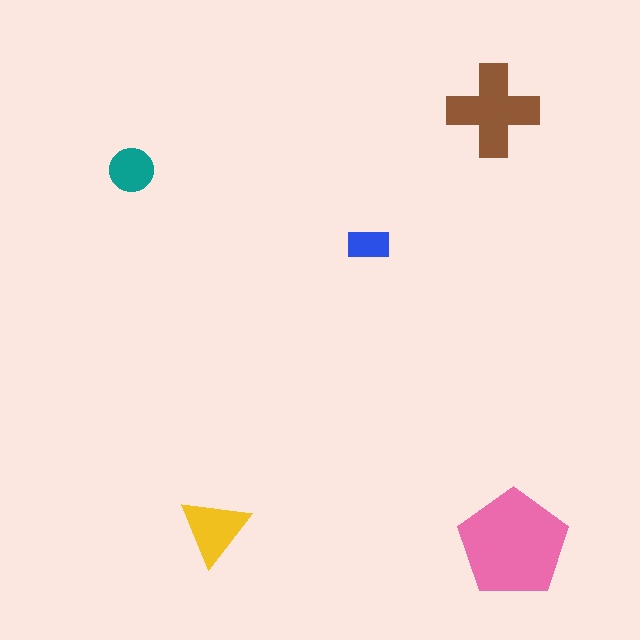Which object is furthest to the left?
The teal circle is leftmost.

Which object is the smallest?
The blue rectangle.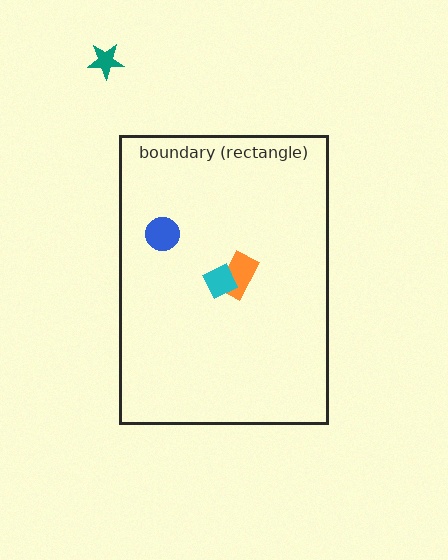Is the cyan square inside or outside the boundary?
Inside.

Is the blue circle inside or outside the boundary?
Inside.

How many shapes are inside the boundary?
3 inside, 1 outside.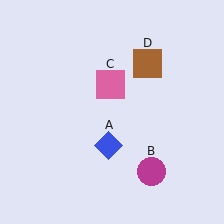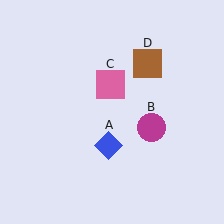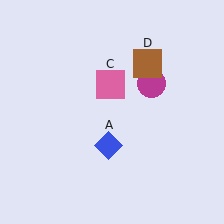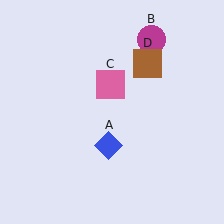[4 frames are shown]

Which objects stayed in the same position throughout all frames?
Blue diamond (object A) and pink square (object C) and brown square (object D) remained stationary.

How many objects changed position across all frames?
1 object changed position: magenta circle (object B).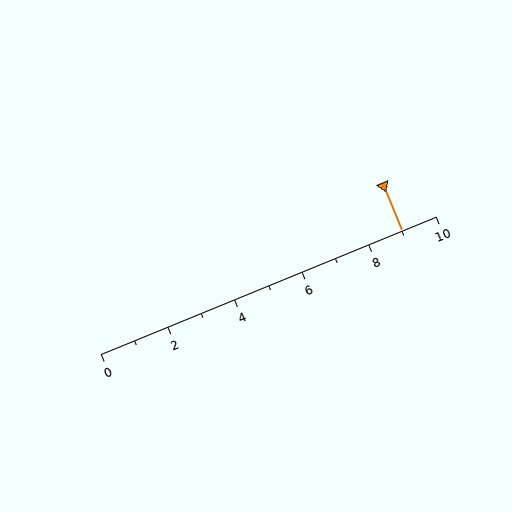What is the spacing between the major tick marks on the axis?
The major ticks are spaced 2 apart.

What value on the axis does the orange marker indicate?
The marker indicates approximately 9.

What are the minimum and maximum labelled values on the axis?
The axis runs from 0 to 10.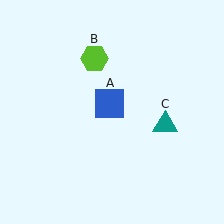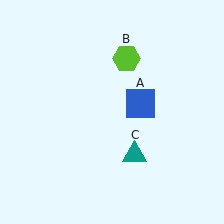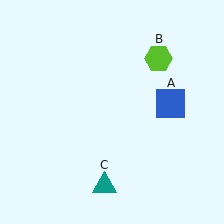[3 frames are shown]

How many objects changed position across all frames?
3 objects changed position: blue square (object A), lime hexagon (object B), teal triangle (object C).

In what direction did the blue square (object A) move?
The blue square (object A) moved right.